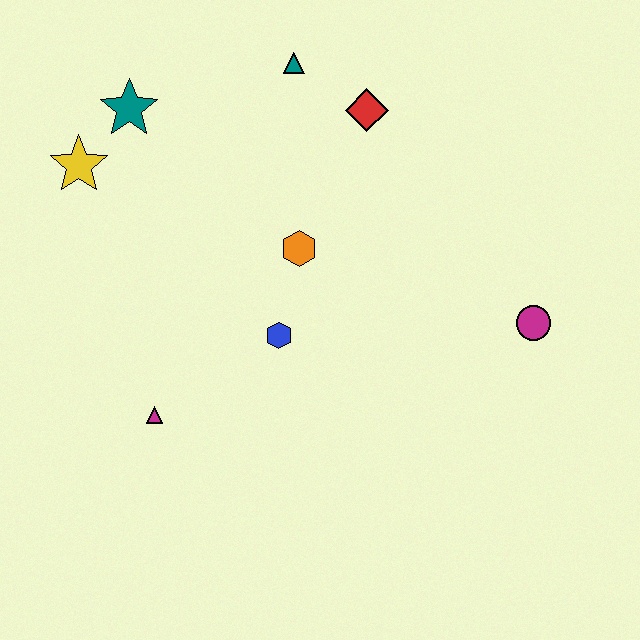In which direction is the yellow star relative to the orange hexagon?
The yellow star is to the left of the orange hexagon.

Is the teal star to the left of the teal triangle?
Yes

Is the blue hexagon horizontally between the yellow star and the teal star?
No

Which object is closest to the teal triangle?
The red diamond is closest to the teal triangle.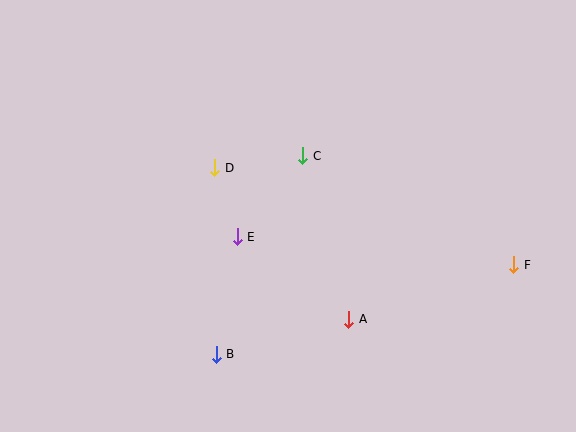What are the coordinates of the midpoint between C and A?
The midpoint between C and A is at (326, 238).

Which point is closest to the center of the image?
Point E at (237, 237) is closest to the center.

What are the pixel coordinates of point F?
Point F is at (514, 265).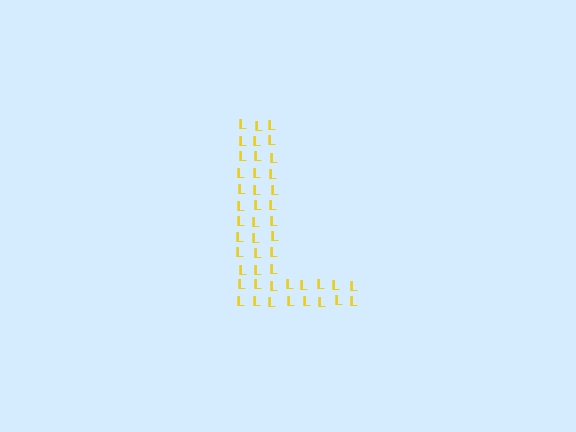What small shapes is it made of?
It is made of small letter L's.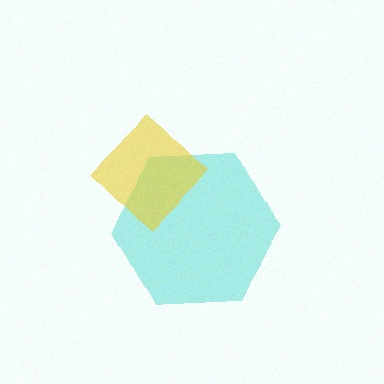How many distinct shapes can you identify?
There are 2 distinct shapes: a cyan hexagon, a yellow diamond.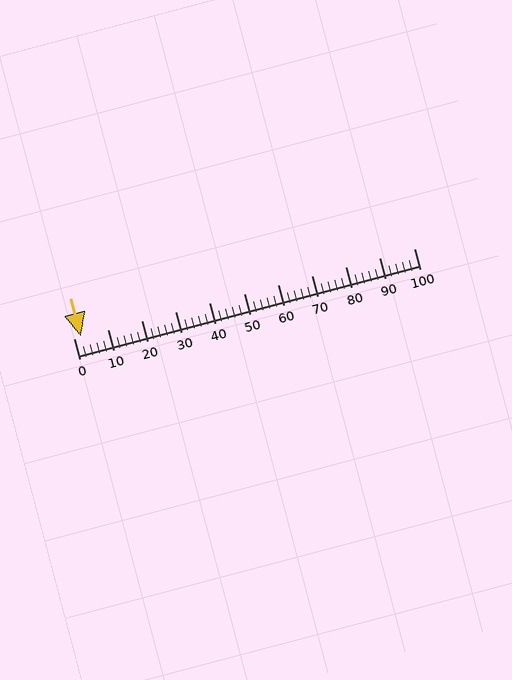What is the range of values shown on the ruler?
The ruler shows values from 0 to 100.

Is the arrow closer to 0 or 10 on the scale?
The arrow is closer to 0.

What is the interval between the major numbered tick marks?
The major tick marks are spaced 10 units apart.